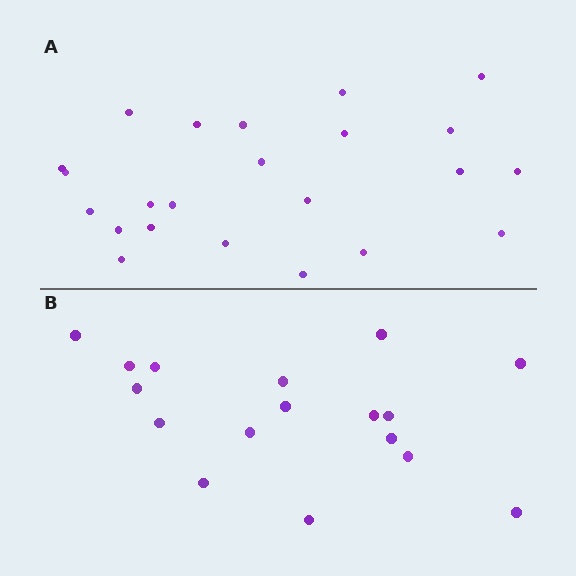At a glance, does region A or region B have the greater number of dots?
Region A (the top region) has more dots.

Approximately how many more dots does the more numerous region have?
Region A has about 6 more dots than region B.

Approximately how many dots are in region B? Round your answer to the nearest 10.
About 20 dots. (The exact count is 17, which rounds to 20.)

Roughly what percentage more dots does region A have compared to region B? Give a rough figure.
About 35% more.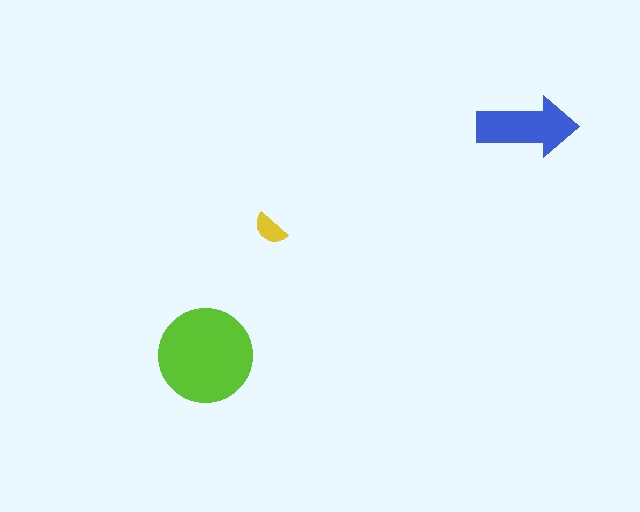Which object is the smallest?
The yellow semicircle.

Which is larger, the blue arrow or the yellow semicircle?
The blue arrow.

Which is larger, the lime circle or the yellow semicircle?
The lime circle.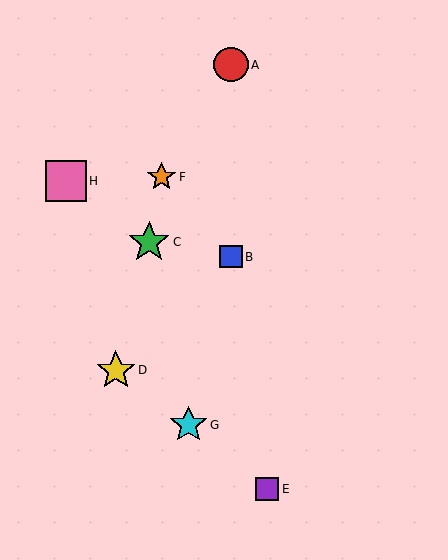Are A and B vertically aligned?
Yes, both are at x≈231.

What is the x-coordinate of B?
Object B is at x≈231.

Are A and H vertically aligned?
No, A is at x≈231 and H is at x≈66.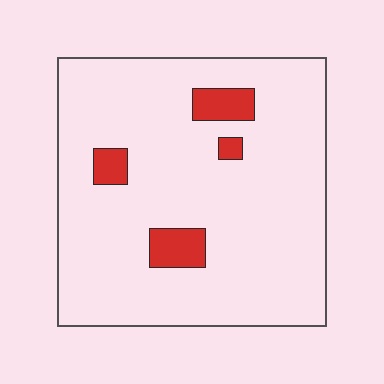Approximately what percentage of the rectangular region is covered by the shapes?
Approximately 10%.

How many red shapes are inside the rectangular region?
4.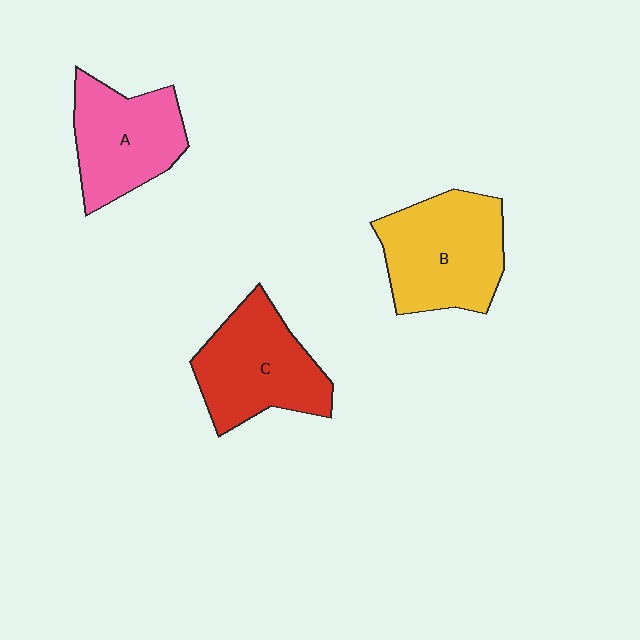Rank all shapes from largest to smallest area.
From largest to smallest: B (yellow), C (red), A (pink).